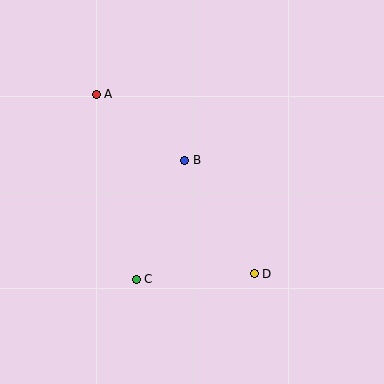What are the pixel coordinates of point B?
Point B is at (185, 160).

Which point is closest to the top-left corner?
Point A is closest to the top-left corner.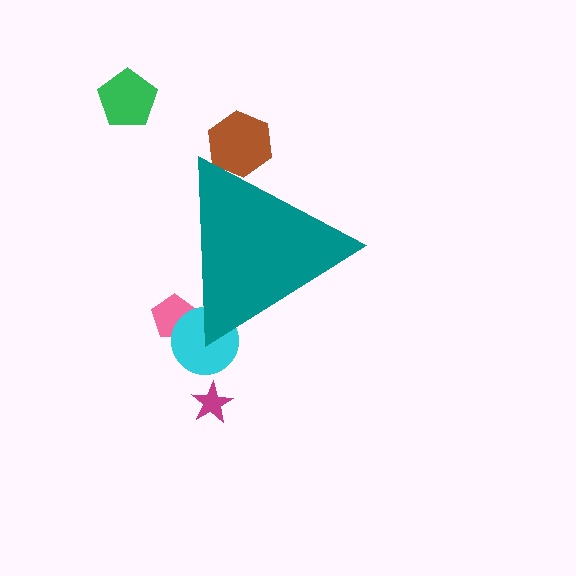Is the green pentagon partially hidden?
No, the green pentagon is fully visible.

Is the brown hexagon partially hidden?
Yes, the brown hexagon is partially hidden behind the teal triangle.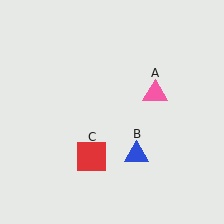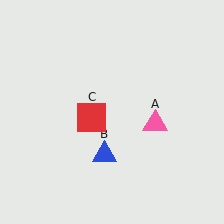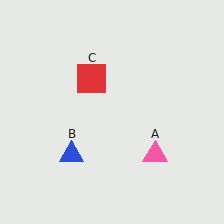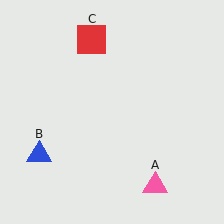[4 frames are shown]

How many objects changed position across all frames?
3 objects changed position: pink triangle (object A), blue triangle (object B), red square (object C).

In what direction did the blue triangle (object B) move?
The blue triangle (object B) moved left.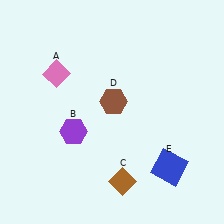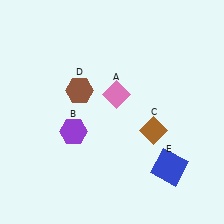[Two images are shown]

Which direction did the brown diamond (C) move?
The brown diamond (C) moved up.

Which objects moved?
The objects that moved are: the pink diamond (A), the brown diamond (C), the brown hexagon (D).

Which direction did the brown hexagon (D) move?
The brown hexagon (D) moved left.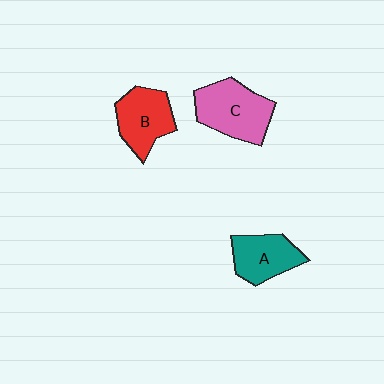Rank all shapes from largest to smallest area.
From largest to smallest: C (pink), B (red), A (teal).